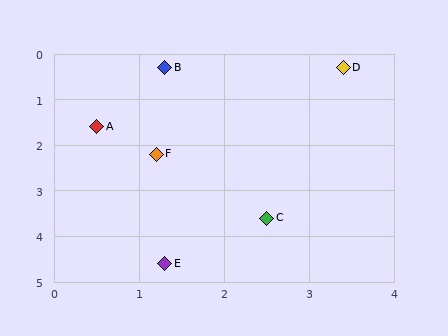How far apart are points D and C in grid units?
Points D and C are about 3.4 grid units apart.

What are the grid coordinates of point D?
Point D is at approximately (3.4, 0.3).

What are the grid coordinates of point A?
Point A is at approximately (0.5, 1.6).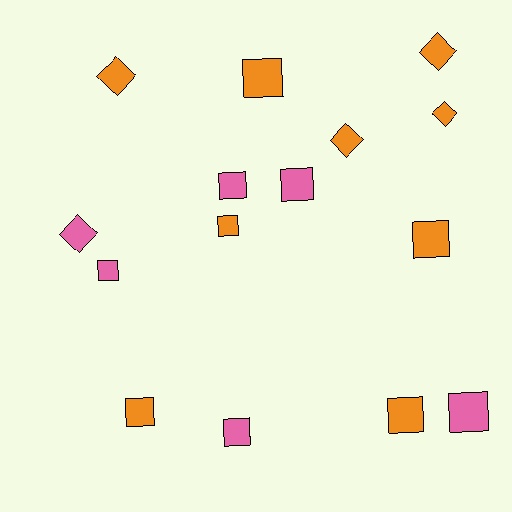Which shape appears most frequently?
Square, with 10 objects.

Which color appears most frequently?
Orange, with 9 objects.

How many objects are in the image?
There are 15 objects.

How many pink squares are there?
There are 5 pink squares.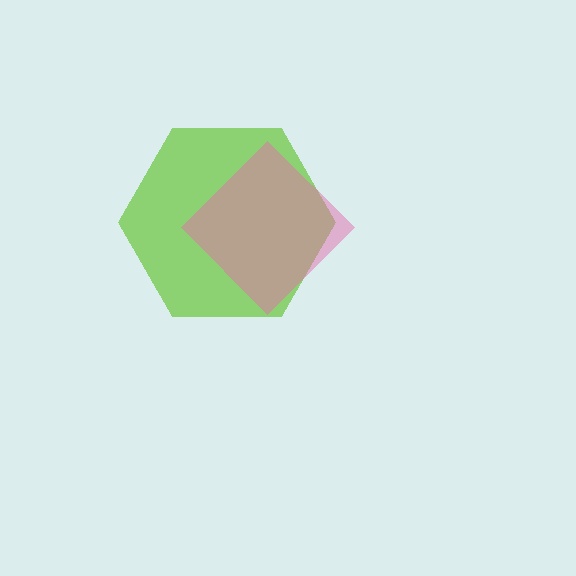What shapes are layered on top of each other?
The layered shapes are: a lime hexagon, a pink diamond.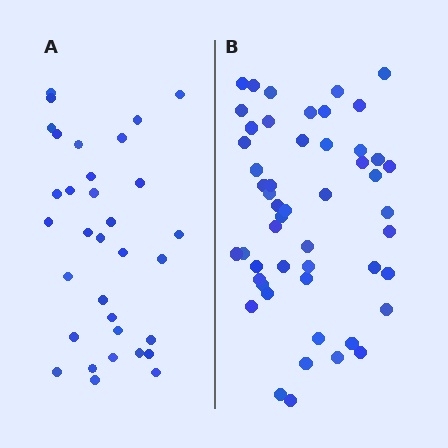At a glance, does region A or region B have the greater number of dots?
Region B (the right region) has more dots.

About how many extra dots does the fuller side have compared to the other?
Region B has approximately 20 more dots than region A.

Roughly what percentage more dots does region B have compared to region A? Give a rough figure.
About 55% more.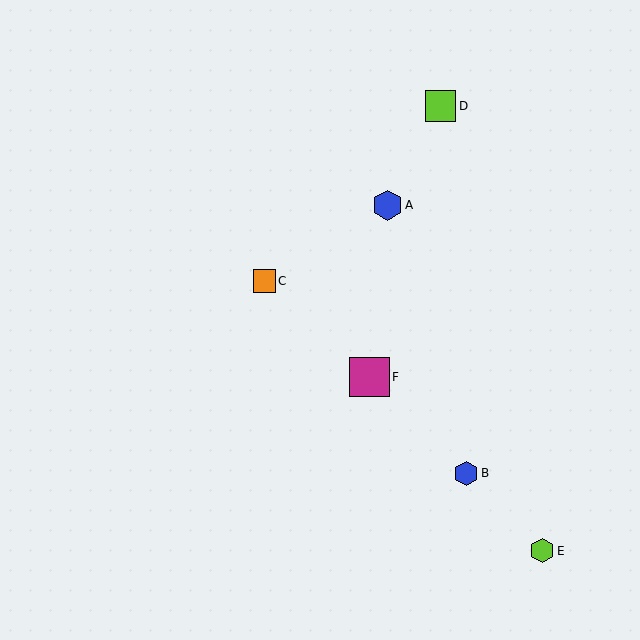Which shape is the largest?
The magenta square (labeled F) is the largest.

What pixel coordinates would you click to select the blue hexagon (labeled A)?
Click at (387, 205) to select the blue hexagon A.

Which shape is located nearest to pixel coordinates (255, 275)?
The orange square (labeled C) at (264, 281) is nearest to that location.